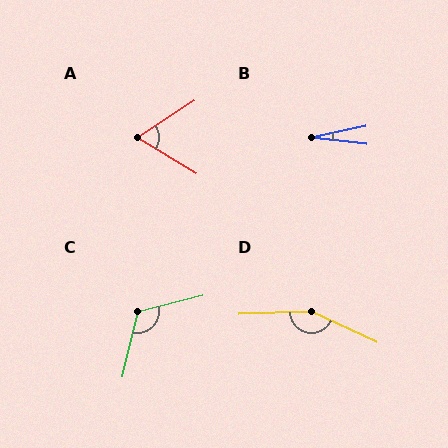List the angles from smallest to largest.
B (19°), A (64°), C (118°), D (153°).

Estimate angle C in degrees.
Approximately 118 degrees.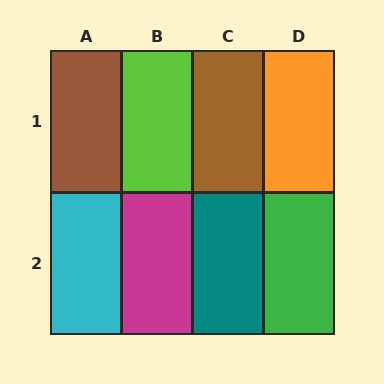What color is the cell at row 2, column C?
Teal.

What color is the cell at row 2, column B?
Magenta.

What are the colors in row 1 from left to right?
Brown, lime, brown, orange.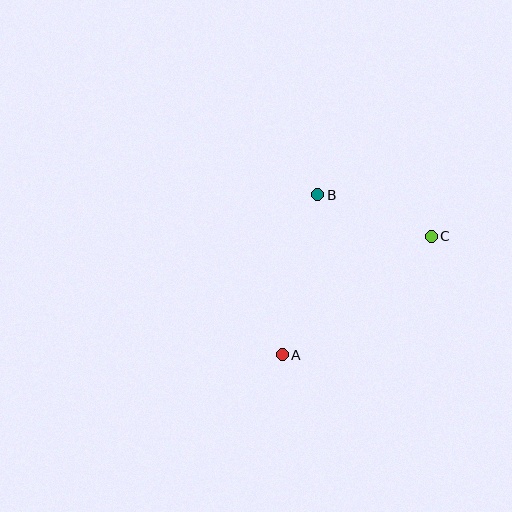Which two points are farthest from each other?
Points A and C are farthest from each other.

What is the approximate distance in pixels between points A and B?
The distance between A and B is approximately 164 pixels.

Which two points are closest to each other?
Points B and C are closest to each other.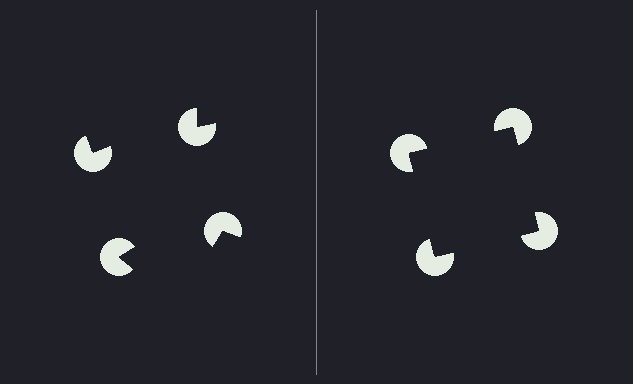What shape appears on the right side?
An illusory square.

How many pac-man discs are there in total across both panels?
8 — 4 on each side.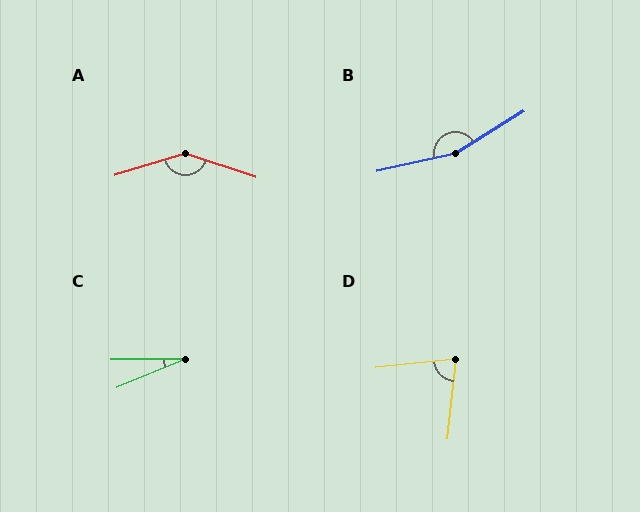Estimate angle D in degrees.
Approximately 78 degrees.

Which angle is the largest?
B, at approximately 161 degrees.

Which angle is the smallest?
C, at approximately 22 degrees.